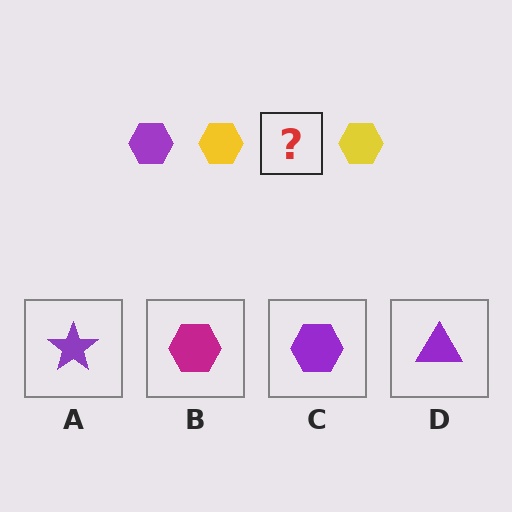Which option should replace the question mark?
Option C.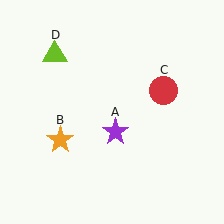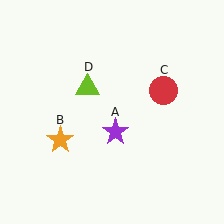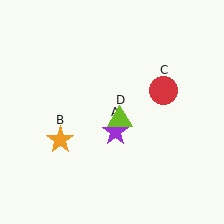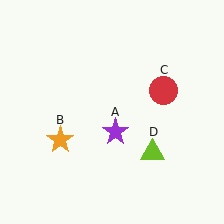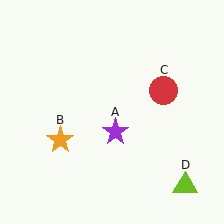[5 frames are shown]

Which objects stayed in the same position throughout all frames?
Purple star (object A) and orange star (object B) and red circle (object C) remained stationary.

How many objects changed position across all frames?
1 object changed position: lime triangle (object D).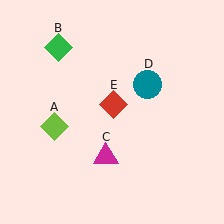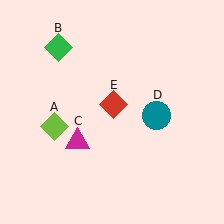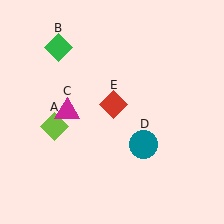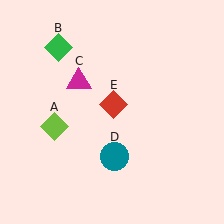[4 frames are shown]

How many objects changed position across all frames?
2 objects changed position: magenta triangle (object C), teal circle (object D).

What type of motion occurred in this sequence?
The magenta triangle (object C), teal circle (object D) rotated clockwise around the center of the scene.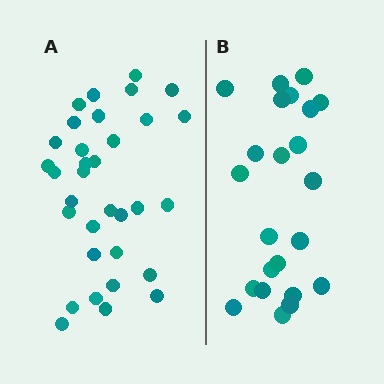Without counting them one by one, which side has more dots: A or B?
Region A (the left region) has more dots.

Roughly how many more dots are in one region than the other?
Region A has roughly 10 or so more dots than region B.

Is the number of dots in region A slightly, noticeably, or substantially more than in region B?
Region A has noticeably more, but not dramatically so. The ratio is roughly 1.4 to 1.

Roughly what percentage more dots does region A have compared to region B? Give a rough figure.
About 45% more.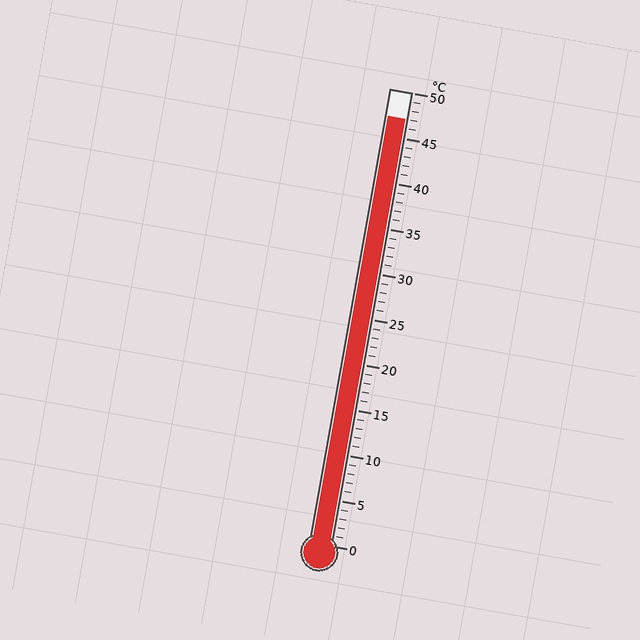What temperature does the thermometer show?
The thermometer shows approximately 47°C.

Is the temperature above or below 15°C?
The temperature is above 15°C.